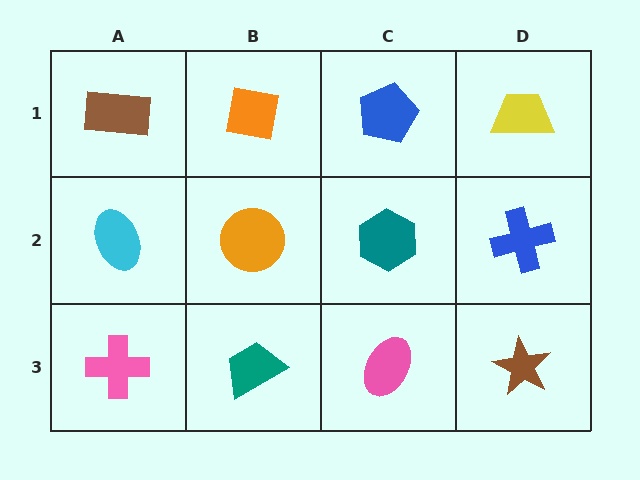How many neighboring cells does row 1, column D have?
2.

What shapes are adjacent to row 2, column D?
A yellow trapezoid (row 1, column D), a brown star (row 3, column D), a teal hexagon (row 2, column C).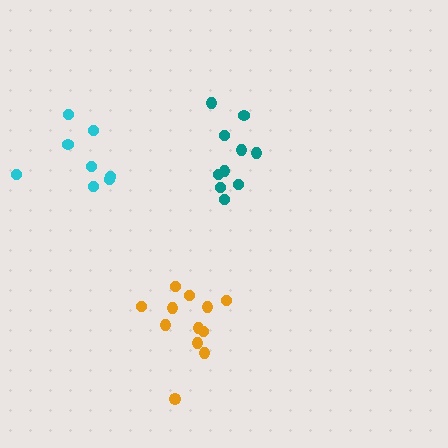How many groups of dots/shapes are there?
There are 3 groups.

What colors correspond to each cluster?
The clusters are colored: orange, teal, cyan.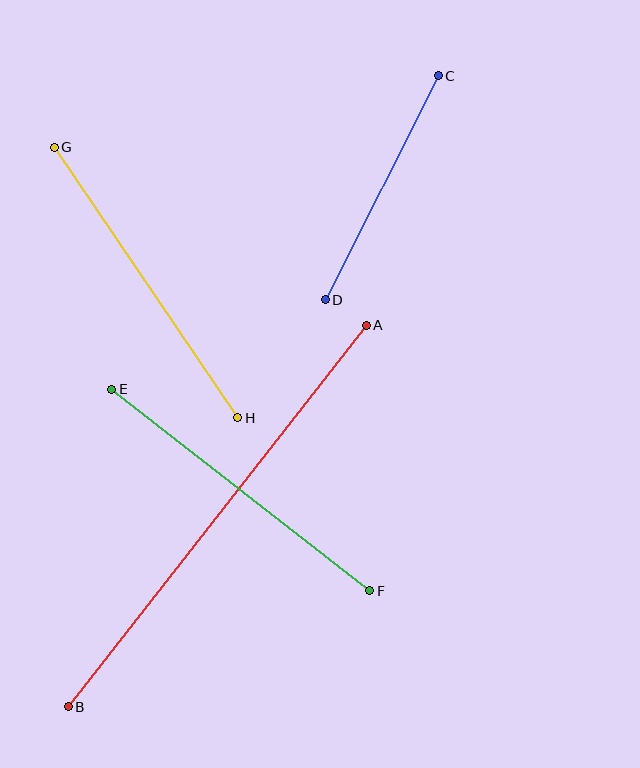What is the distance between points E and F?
The distance is approximately 327 pixels.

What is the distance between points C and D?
The distance is approximately 251 pixels.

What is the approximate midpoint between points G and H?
The midpoint is at approximately (146, 282) pixels.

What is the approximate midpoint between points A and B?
The midpoint is at approximately (217, 516) pixels.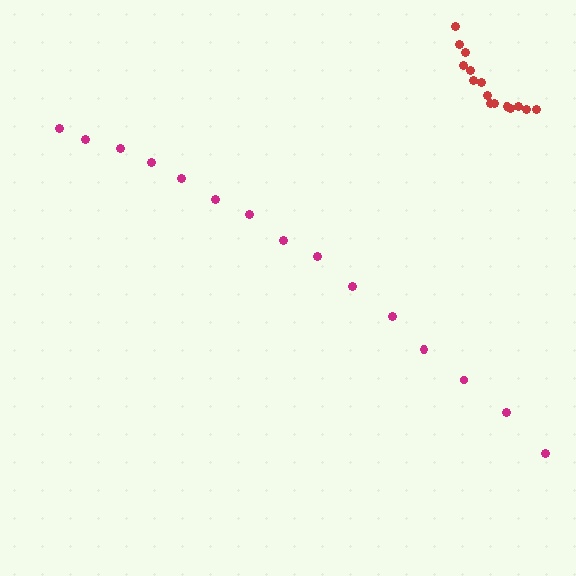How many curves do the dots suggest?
There are 2 distinct paths.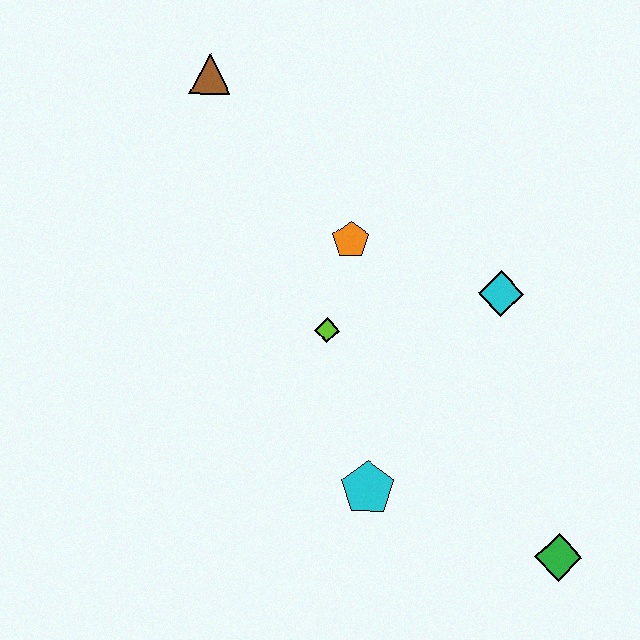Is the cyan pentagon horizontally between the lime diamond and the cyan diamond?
Yes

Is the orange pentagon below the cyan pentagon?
No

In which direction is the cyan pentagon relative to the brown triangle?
The cyan pentagon is below the brown triangle.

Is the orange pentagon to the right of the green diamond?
No